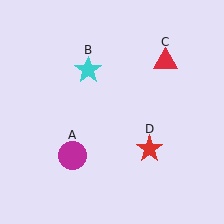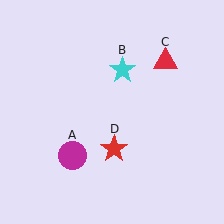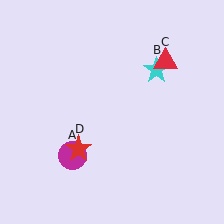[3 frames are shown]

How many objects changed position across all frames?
2 objects changed position: cyan star (object B), red star (object D).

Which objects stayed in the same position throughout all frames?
Magenta circle (object A) and red triangle (object C) remained stationary.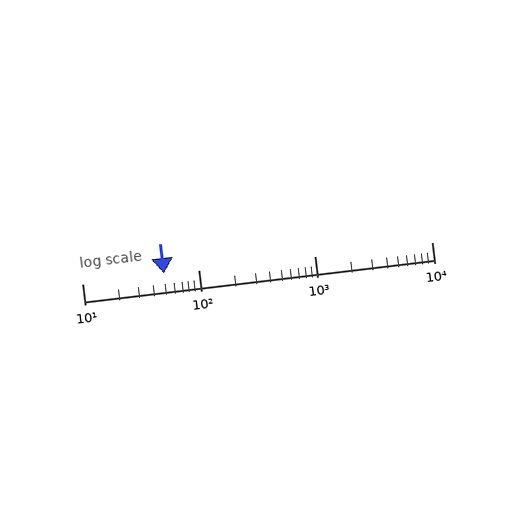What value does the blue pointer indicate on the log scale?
The pointer indicates approximately 50.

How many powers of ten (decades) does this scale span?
The scale spans 3 decades, from 10 to 10000.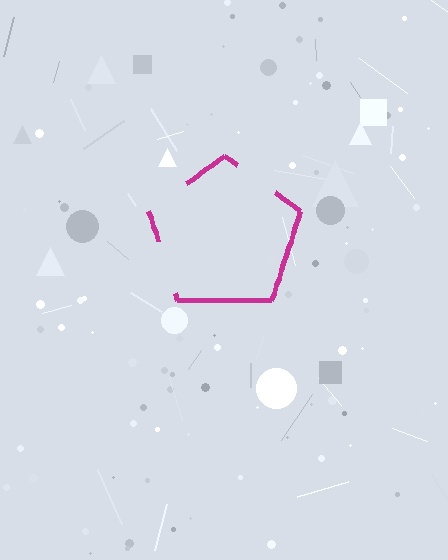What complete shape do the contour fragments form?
The contour fragments form a pentagon.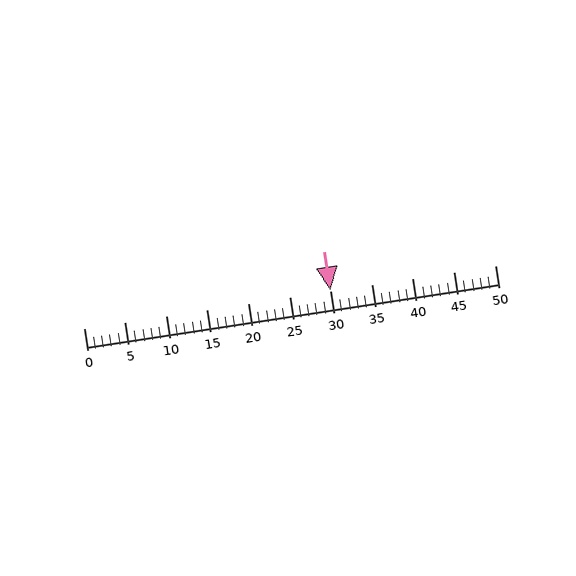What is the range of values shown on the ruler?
The ruler shows values from 0 to 50.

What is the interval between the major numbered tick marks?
The major tick marks are spaced 5 units apart.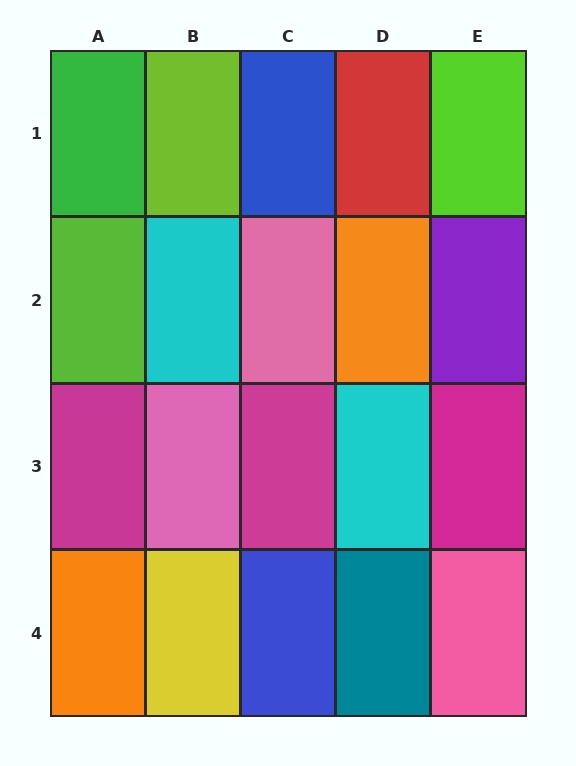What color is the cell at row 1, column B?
Lime.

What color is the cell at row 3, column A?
Magenta.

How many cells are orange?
2 cells are orange.